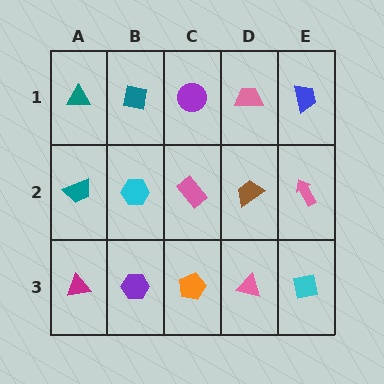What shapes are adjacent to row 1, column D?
A brown trapezoid (row 2, column D), a purple circle (row 1, column C), a blue trapezoid (row 1, column E).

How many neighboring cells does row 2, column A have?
3.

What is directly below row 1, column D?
A brown trapezoid.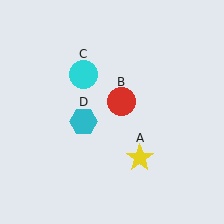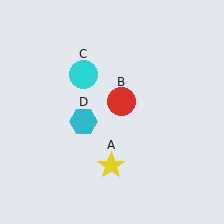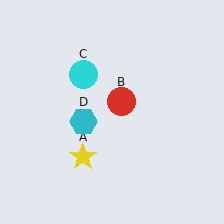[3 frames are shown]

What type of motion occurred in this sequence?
The yellow star (object A) rotated clockwise around the center of the scene.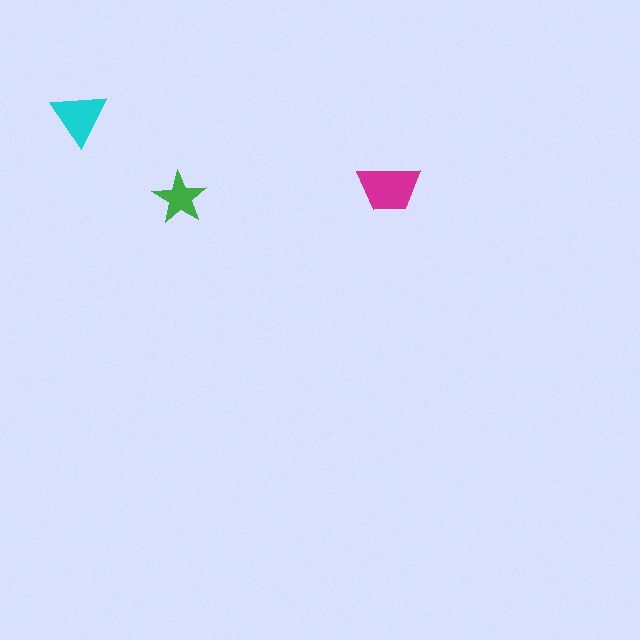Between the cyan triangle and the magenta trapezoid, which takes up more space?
The magenta trapezoid.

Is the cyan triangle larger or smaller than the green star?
Larger.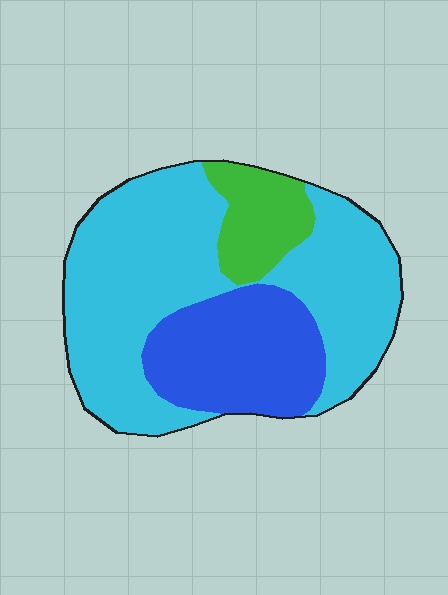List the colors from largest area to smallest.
From largest to smallest: cyan, blue, green.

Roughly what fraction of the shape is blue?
Blue covers roughly 25% of the shape.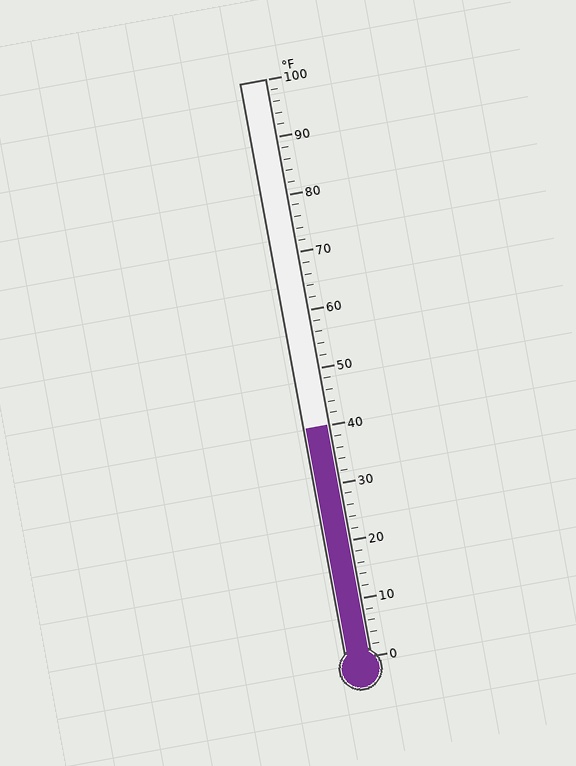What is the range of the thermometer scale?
The thermometer scale ranges from 0°F to 100°F.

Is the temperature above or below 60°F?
The temperature is below 60°F.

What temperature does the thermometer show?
The thermometer shows approximately 40°F.